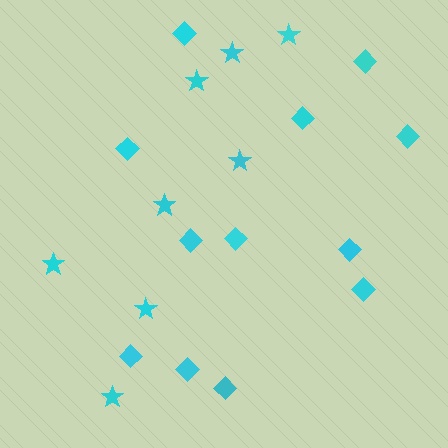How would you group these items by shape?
There are 2 groups: one group of diamonds (12) and one group of stars (8).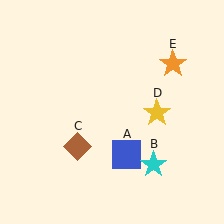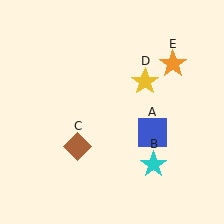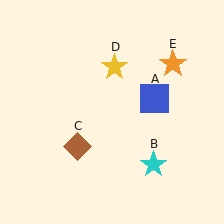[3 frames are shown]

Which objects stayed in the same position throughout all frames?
Cyan star (object B) and brown diamond (object C) and orange star (object E) remained stationary.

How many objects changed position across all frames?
2 objects changed position: blue square (object A), yellow star (object D).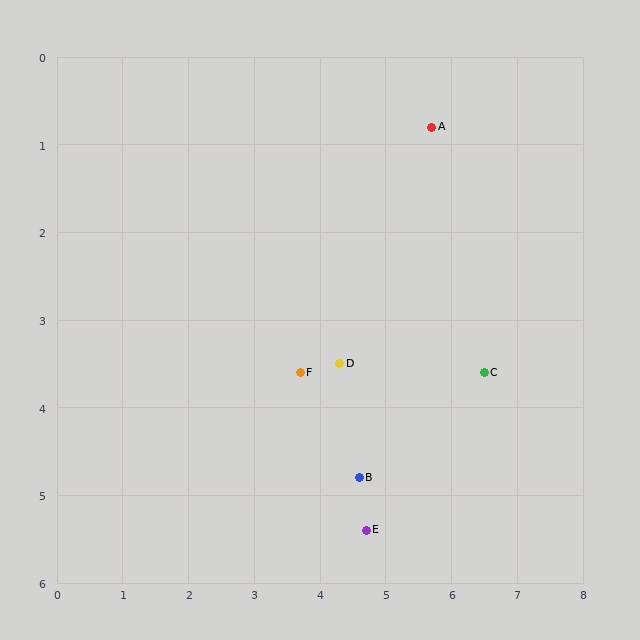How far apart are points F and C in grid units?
Points F and C are about 2.8 grid units apart.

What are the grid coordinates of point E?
Point E is at approximately (4.7, 5.4).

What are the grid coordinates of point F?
Point F is at approximately (3.7, 3.6).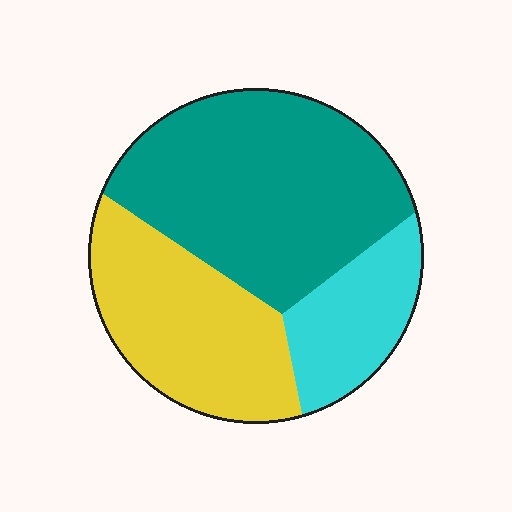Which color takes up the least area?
Cyan, at roughly 20%.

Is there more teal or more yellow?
Teal.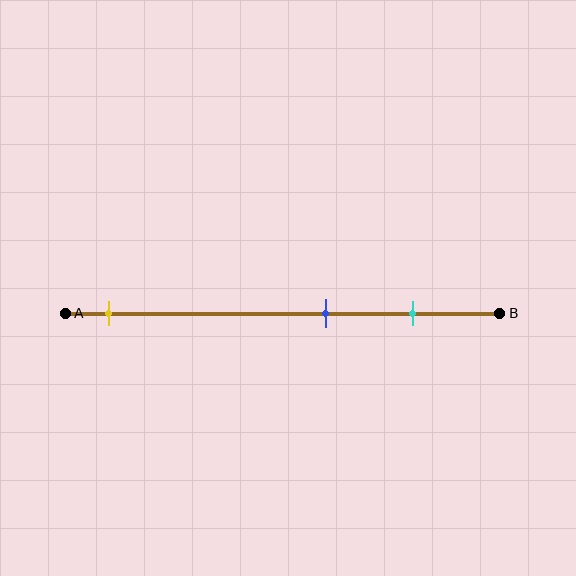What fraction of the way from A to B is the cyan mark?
The cyan mark is approximately 80% (0.8) of the way from A to B.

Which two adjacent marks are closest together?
The blue and cyan marks are the closest adjacent pair.